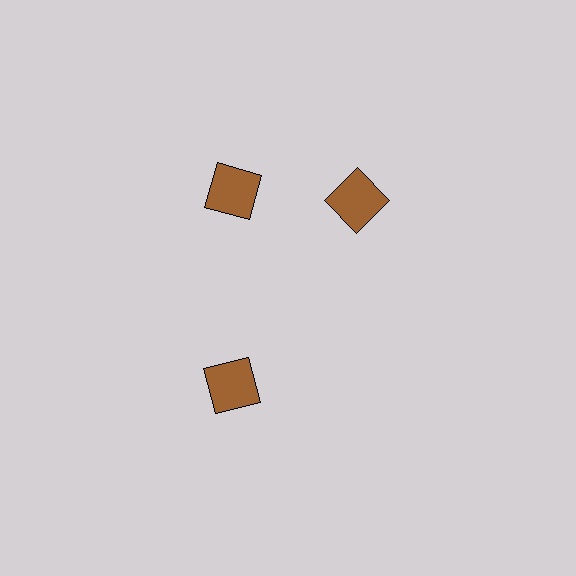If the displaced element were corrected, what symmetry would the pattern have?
It would have 3-fold rotational symmetry — the pattern would map onto itself every 120 degrees.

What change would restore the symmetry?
The symmetry would be restored by rotating it back into even spacing with its neighbors so that all 3 squares sit at equal angles and equal distance from the center.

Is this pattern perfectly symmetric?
No. The 3 brown squares are arranged in a ring, but one element near the 3 o'clock position is rotated out of alignment along the ring, breaking the 3-fold rotational symmetry.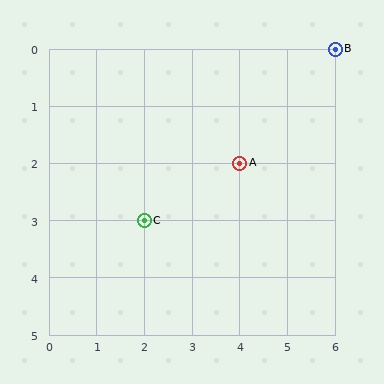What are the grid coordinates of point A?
Point A is at grid coordinates (4, 2).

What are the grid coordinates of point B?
Point B is at grid coordinates (6, 0).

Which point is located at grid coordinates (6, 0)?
Point B is at (6, 0).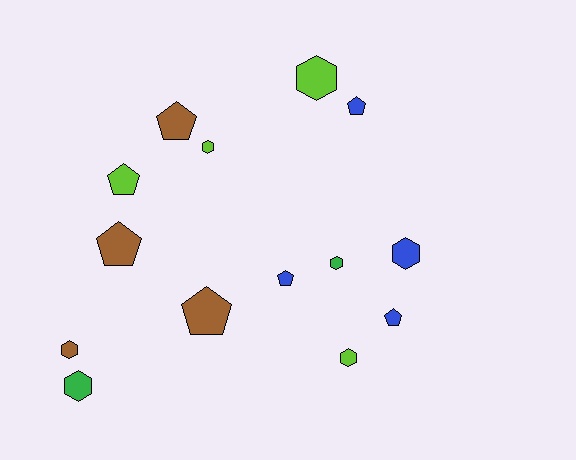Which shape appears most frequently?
Pentagon, with 7 objects.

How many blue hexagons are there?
There is 1 blue hexagon.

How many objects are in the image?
There are 14 objects.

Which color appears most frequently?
Brown, with 4 objects.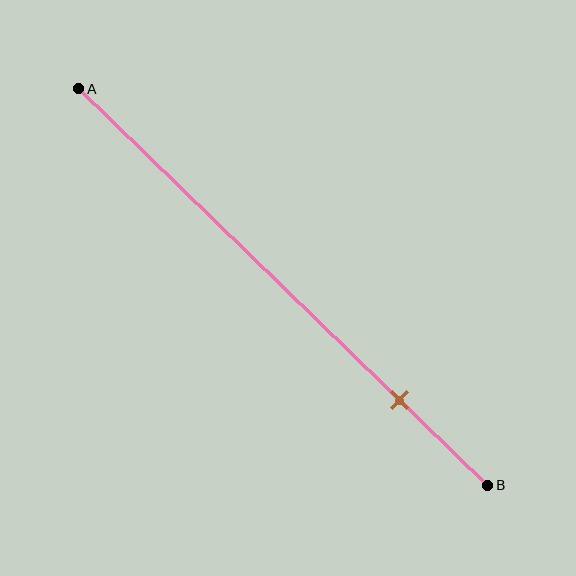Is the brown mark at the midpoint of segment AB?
No, the mark is at about 80% from A, not at the 50% midpoint.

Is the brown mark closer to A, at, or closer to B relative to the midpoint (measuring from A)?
The brown mark is closer to point B than the midpoint of segment AB.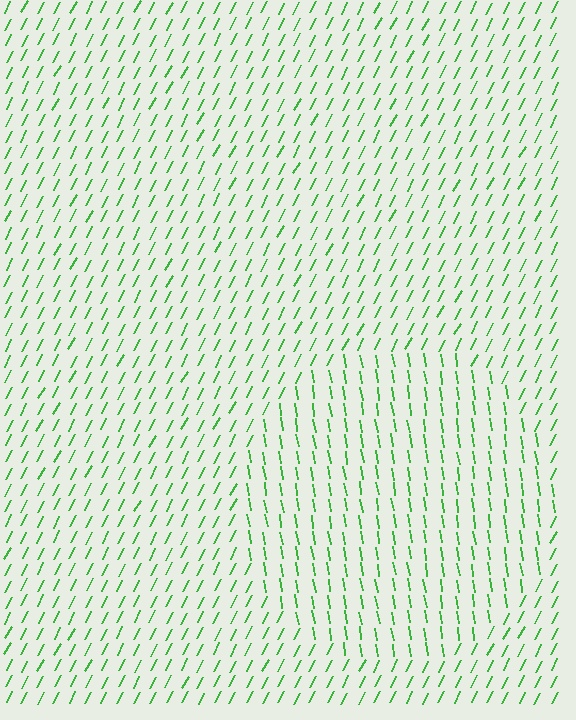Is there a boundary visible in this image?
Yes, there is a texture boundary formed by a change in line orientation.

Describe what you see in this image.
The image is filled with small green line segments. A circle region in the image has lines oriented differently from the surrounding lines, creating a visible texture boundary.